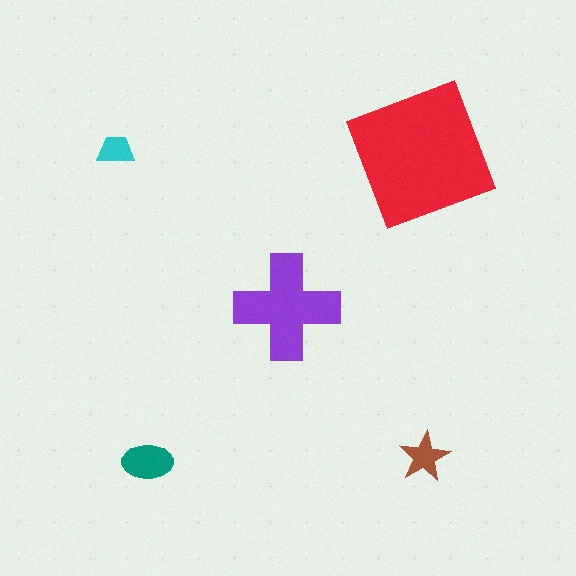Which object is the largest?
The red square.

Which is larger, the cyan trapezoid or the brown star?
The brown star.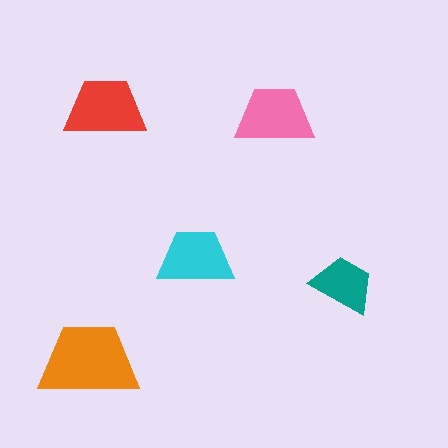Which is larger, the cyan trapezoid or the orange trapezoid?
The orange one.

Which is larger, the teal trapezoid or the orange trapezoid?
The orange one.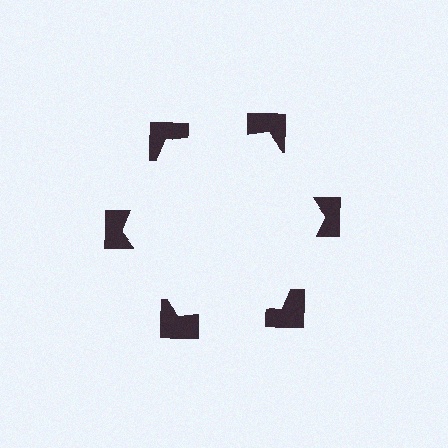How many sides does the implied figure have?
6 sides.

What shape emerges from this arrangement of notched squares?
An illusory hexagon — its edges are inferred from the aligned wedge cuts in the notched squares, not physically drawn.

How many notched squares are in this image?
There are 6 — one at each vertex of the illusory hexagon.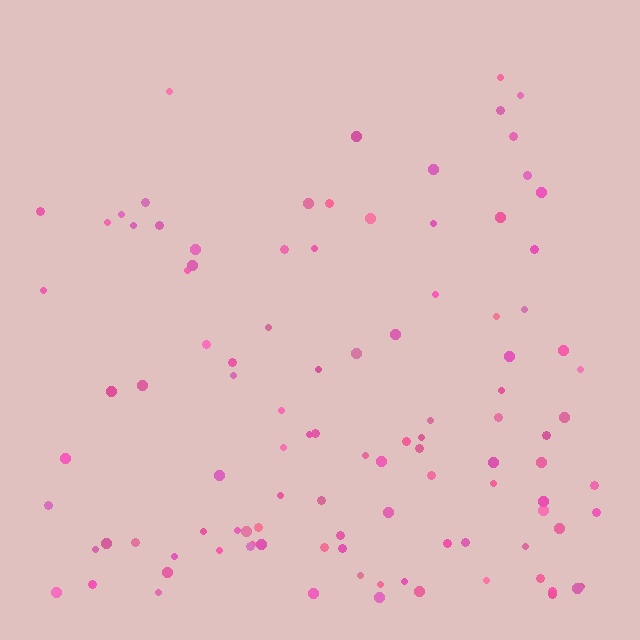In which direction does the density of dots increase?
From top to bottom, with the bottom side densest.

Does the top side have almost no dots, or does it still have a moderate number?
Still a moderate number, just noticeably fewer than the bottom.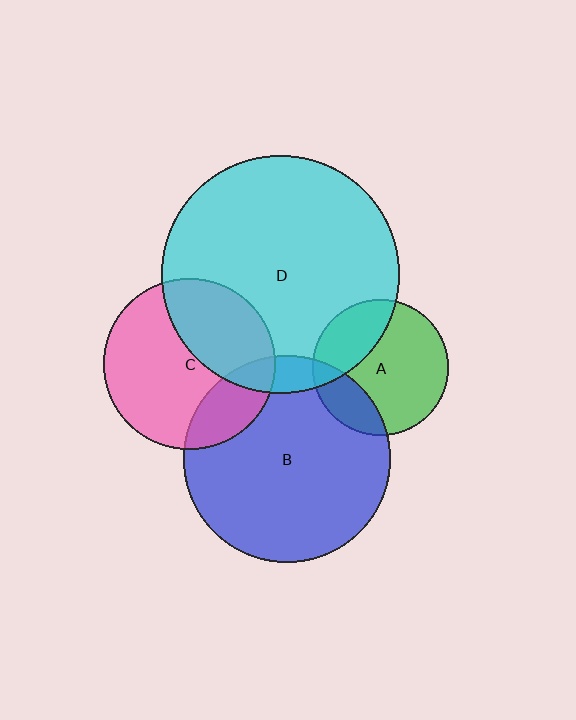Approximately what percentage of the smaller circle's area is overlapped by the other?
Approximately 10%.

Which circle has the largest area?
Circle D (cyan).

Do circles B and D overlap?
Yes.